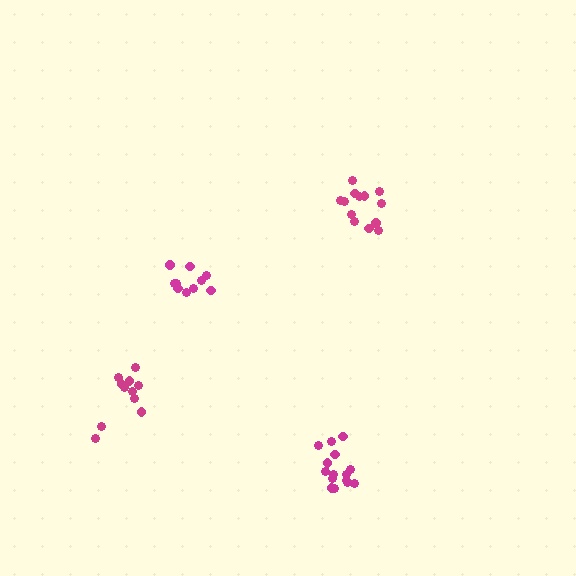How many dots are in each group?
Group 1: 11 dots, Group 2: 13 dots, Group 3: 10 dots, Group 4: 15 dots (49 total).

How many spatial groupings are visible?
There are 4 spatial groupings.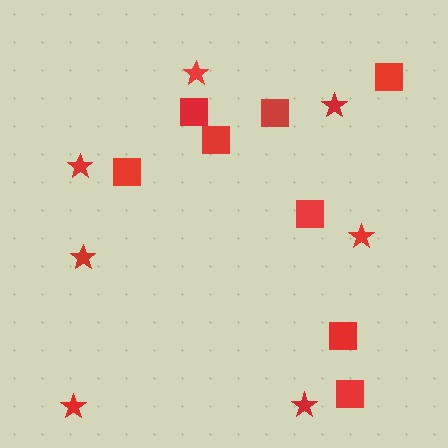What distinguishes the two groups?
There are 2 groups: one group of squares (8) and one group of stars (7).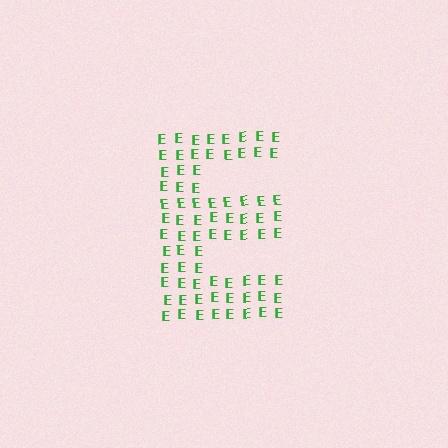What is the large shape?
The large shape is the letter E.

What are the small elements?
The small elements are letter E's.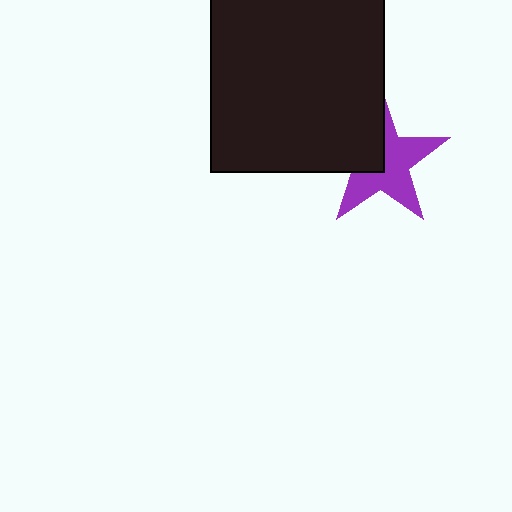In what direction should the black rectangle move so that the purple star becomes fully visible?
The black rectangle should move toward the upper-left. That is the shortest direction to clear the overlap and leave the purple star fully visible.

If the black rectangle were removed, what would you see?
You would see the complete purple star.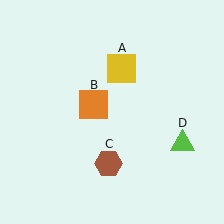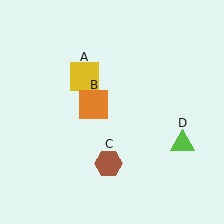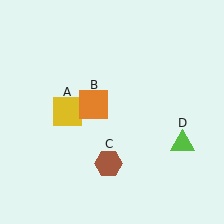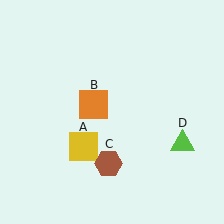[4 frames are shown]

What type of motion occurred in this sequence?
The yellow square (object A) rotated counterclockwise around the center of the scene.